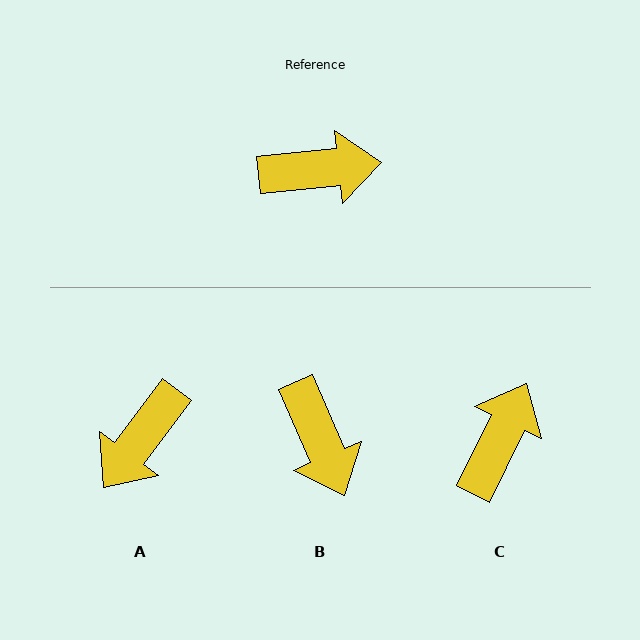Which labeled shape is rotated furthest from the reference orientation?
A, about 133 degrees away.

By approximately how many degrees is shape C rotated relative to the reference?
Approximately 58 degrees counter-clockwise.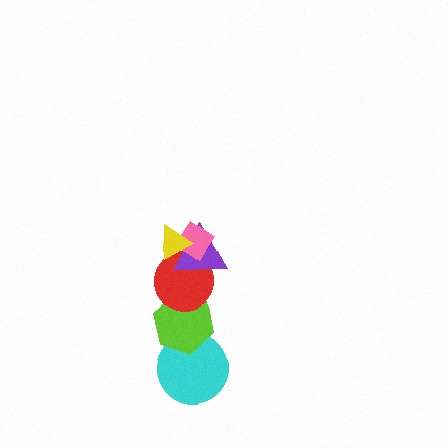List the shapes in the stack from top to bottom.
From top to bottom: the yellow triangle, the pink diamond, the purple triangle, the red circle, the lime hexagon, the cyan circle.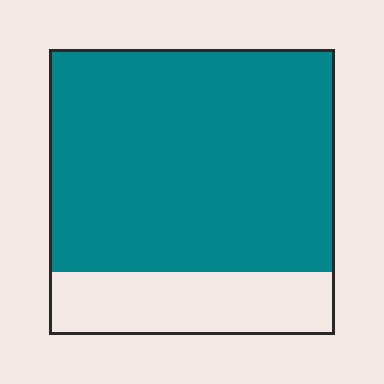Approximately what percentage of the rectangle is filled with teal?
Approximately 80%.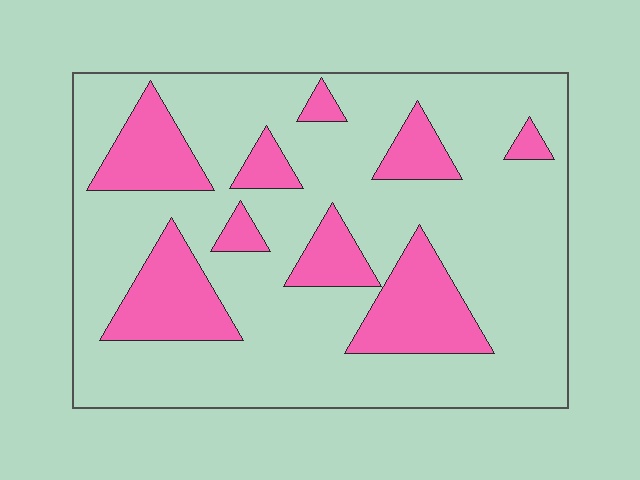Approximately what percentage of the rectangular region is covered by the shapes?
Approximately 25%.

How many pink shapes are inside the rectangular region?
9.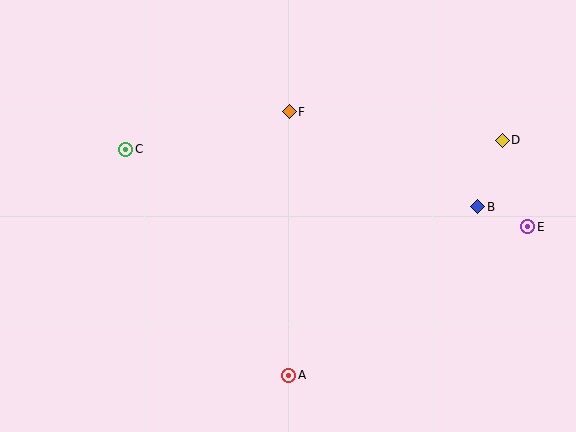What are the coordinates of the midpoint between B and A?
The midpoint between B and A is at (383, 291).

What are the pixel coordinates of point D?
Point D is at (502, 140).